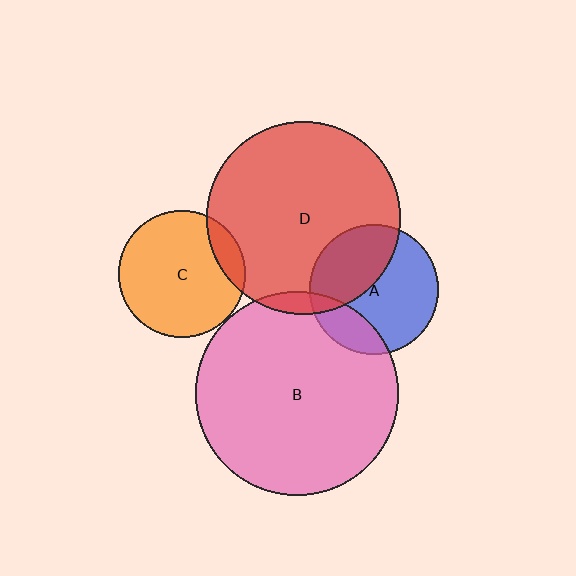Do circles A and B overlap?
Yes.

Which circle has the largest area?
Circle B (pink).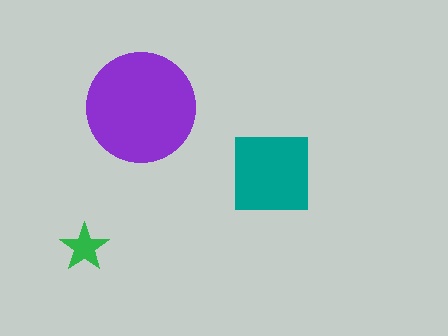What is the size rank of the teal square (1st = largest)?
2nd.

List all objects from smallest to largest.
The green star, the teal square, the purple circle.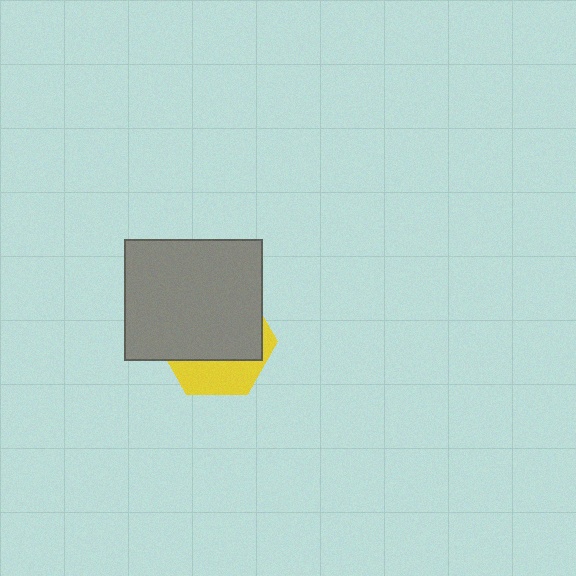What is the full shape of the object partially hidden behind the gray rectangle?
The partially hidden object is a yellow hexagon.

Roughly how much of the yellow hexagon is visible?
A small part of it is visible (roughly 32%).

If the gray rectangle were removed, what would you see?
You would see the complete yellow hexagon.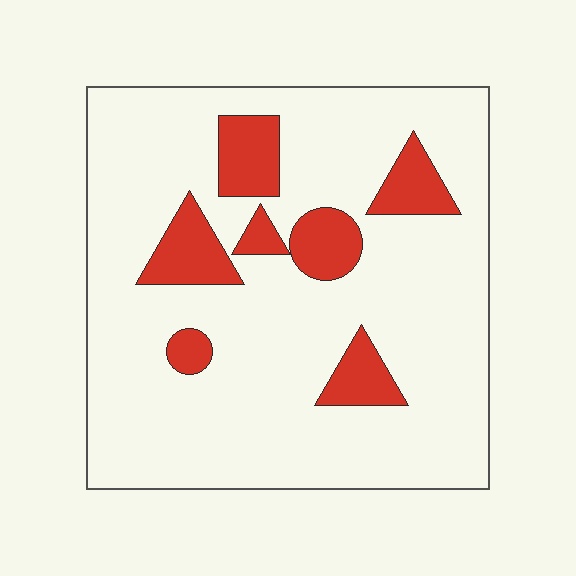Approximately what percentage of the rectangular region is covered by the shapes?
Approximately 15%.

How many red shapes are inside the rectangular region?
7.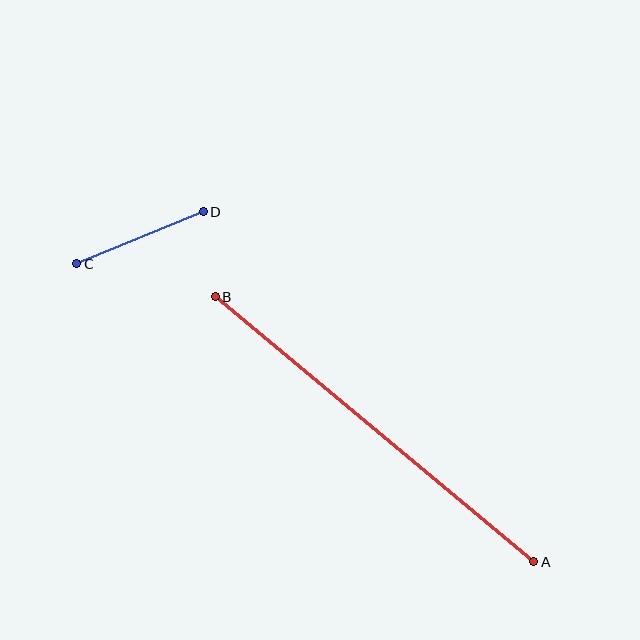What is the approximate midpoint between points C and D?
The midpoint is at approximately (140, 238) pixels.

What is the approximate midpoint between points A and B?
The midpoint is at approximately (375, 429) pixels.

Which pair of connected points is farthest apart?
Points A and B are farthest apart.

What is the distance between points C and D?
The distance is approximately 137 pixels.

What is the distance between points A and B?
The distance is approximately 414 pixels.